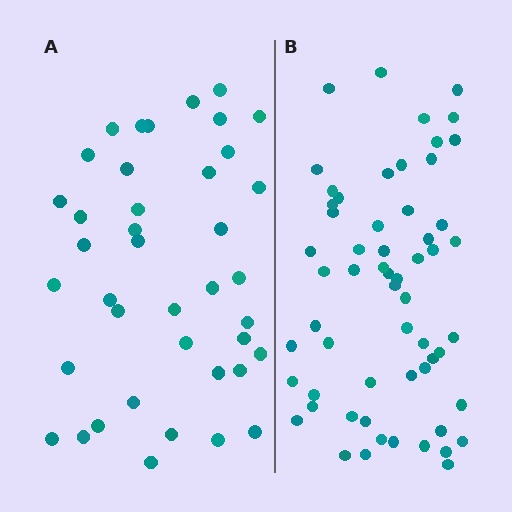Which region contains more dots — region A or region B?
Region B (the right region) has more dots.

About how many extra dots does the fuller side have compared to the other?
Region B has approximately 20 more dots than region A.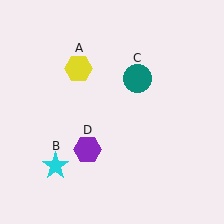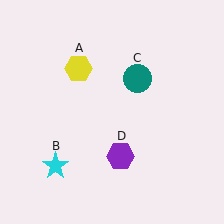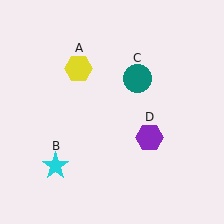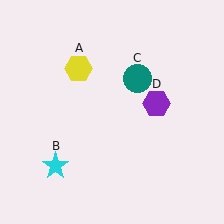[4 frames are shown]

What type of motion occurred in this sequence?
The purple hexagon (object D) rotated counterclockwise around the center of the scene.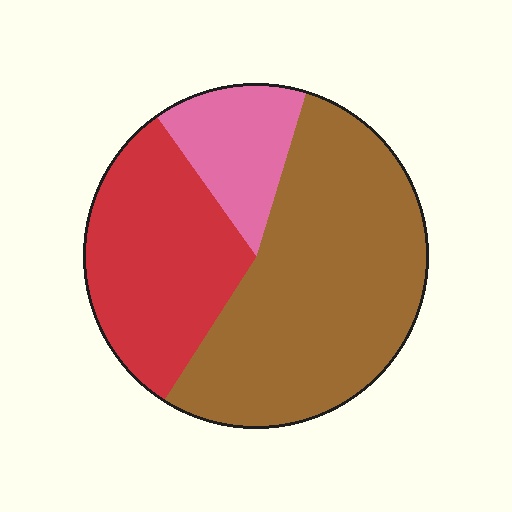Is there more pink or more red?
Red.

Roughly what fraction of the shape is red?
Red takes up about one third (1/3) of the shape.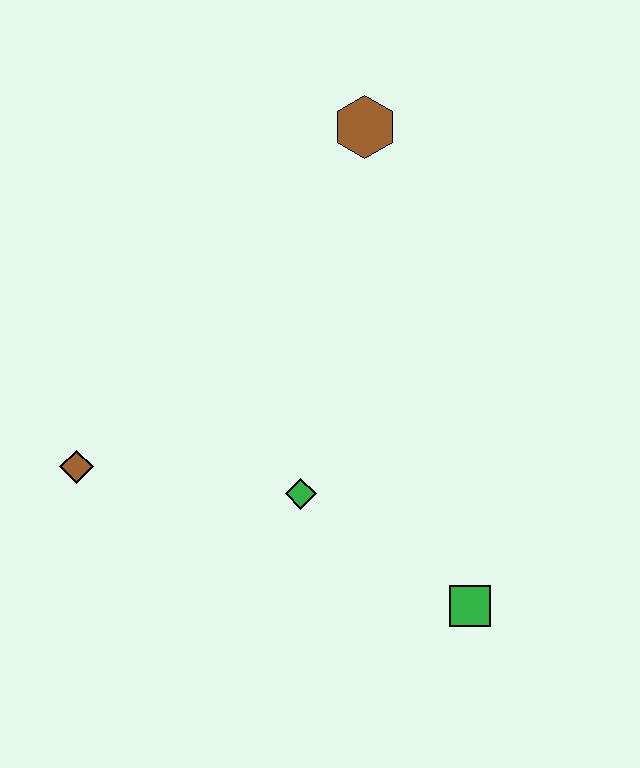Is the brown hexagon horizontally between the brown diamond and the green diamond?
No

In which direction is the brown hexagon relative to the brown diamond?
The brown hexagon is above the brown diamond.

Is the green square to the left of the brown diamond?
No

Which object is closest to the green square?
The green diamond is closest to the green square.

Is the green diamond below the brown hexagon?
Yes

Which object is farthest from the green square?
The brown hexagon is farthest from the green square.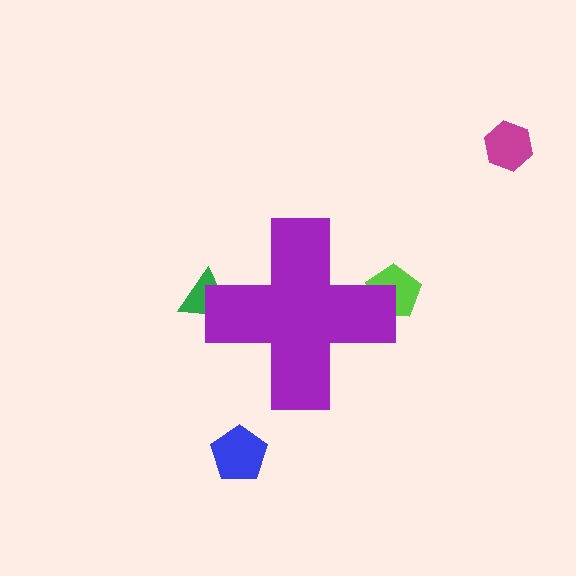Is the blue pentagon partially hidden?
No, the blue pentagon is fully visible.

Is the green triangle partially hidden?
Yes, the green triangle is partially hidden behind the purple cross.